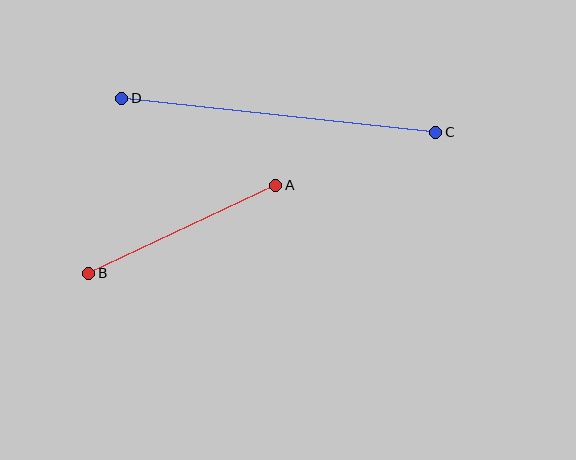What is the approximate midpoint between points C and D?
The midpoint is at approximately (279, 115) pixels.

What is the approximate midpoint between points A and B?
The midpoint is at approximately (182, 229) pixels.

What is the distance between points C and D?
The distance is approximately 316 pixels.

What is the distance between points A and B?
The distance is approximately 206 pixels.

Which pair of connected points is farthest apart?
Points C and D are farthest apart.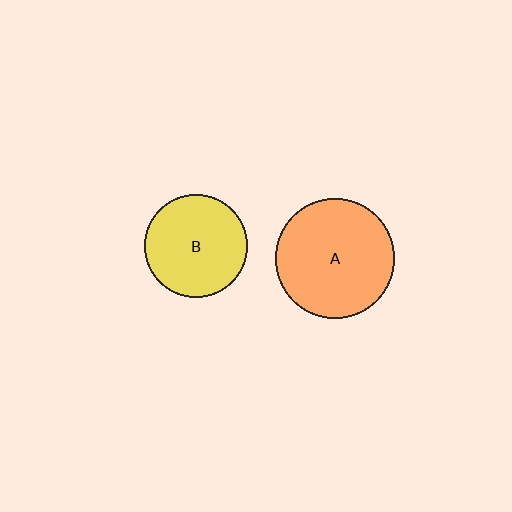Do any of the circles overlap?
No, none of the circles overlap.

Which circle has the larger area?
Circle A (orange).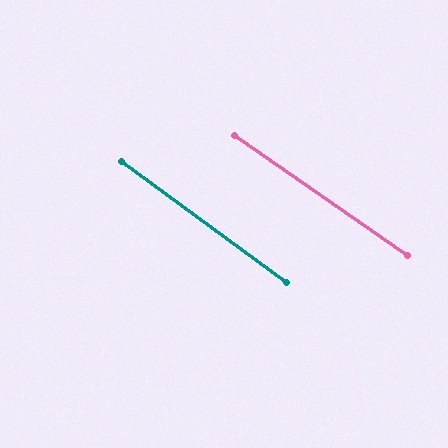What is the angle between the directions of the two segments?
Approximately 1 degree.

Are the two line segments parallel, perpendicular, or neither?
Parallel — their directions differ by only 1.5°.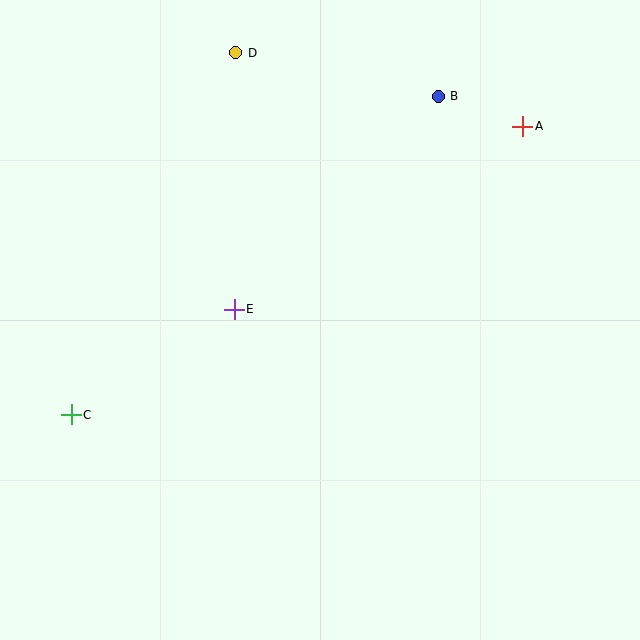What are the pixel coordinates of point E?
Point E is at (234, 309).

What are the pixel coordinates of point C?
Point C is at (71, 415).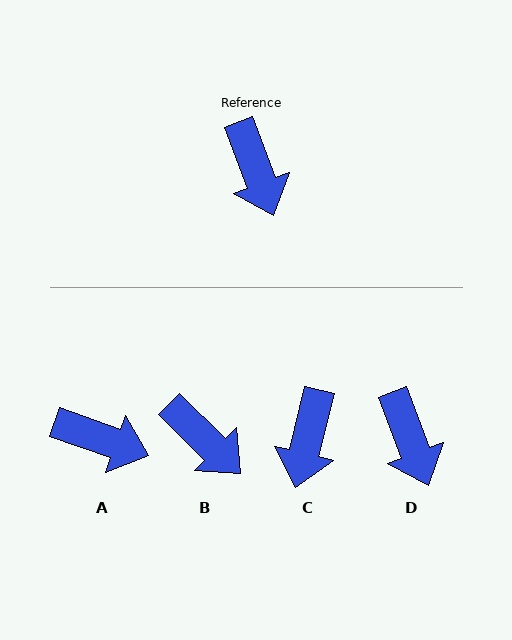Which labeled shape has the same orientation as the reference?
D.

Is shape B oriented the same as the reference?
No, it is off by about 25 degrees.